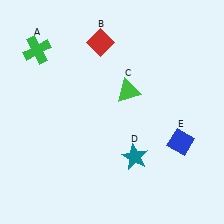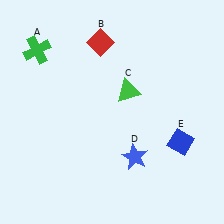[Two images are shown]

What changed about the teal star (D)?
In Image 1, D is teal. In Image 2, it changed to blue.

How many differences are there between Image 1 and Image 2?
There is 1 difference between the two images.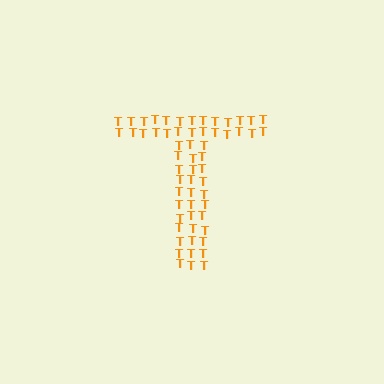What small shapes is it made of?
It is made of small letter T's.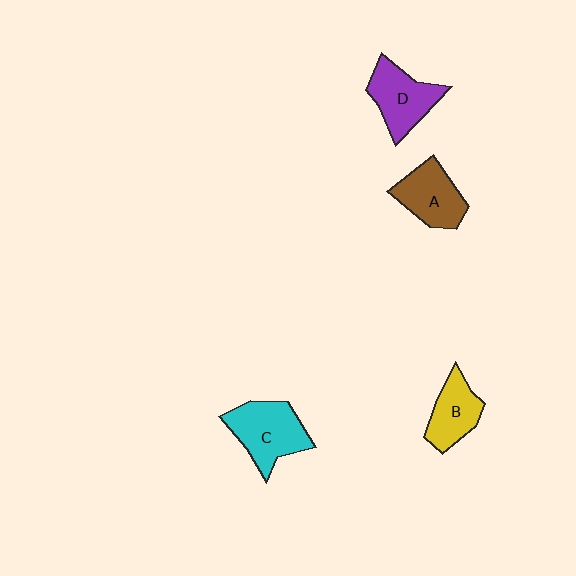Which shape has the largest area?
Shape C (cyan).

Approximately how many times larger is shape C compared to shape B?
Approximately 1.4 times.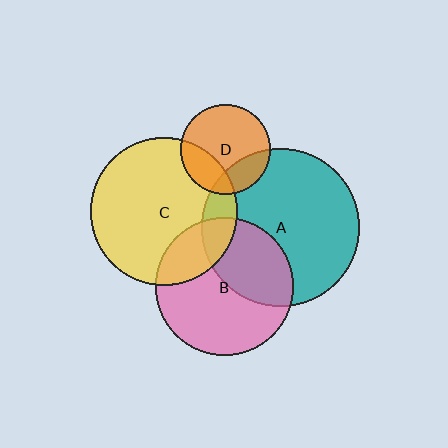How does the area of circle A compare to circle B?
Approximately 1.3 times.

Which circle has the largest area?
Circle A (teal).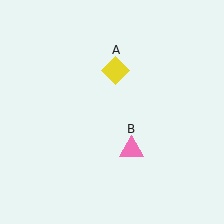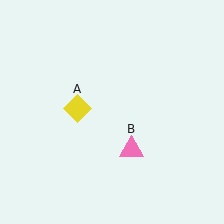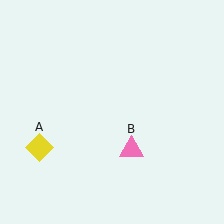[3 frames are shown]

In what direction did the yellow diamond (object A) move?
The yellow diamond (object A) moved down and to the left.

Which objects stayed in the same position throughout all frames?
Pink triangle (object B) remained stationary.